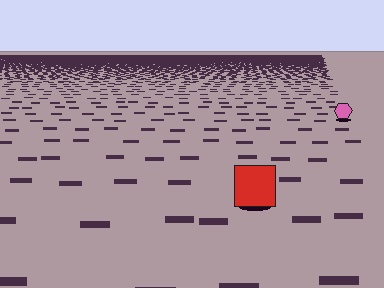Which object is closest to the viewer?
The red square is closest. The texture marks near it are larger and more spread out.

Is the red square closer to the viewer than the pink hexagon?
Yes. The red square is closer — you can tell from the texture gradient: the ground texture is coarser near it.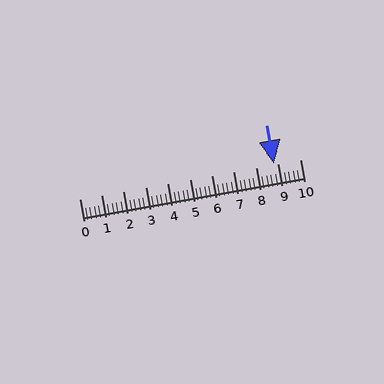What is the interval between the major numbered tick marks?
The major tick marks are spaced 1 units apart.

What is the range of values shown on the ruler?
The ruler shows values from 0 to 10.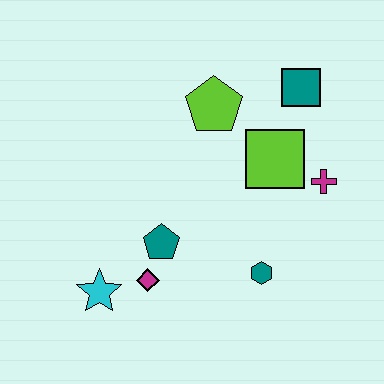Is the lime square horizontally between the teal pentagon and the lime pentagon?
No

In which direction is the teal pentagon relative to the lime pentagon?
The teal pentagon is below the lime pentagon.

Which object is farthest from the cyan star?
The teal square is farthest from the cyan star.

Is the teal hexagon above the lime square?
No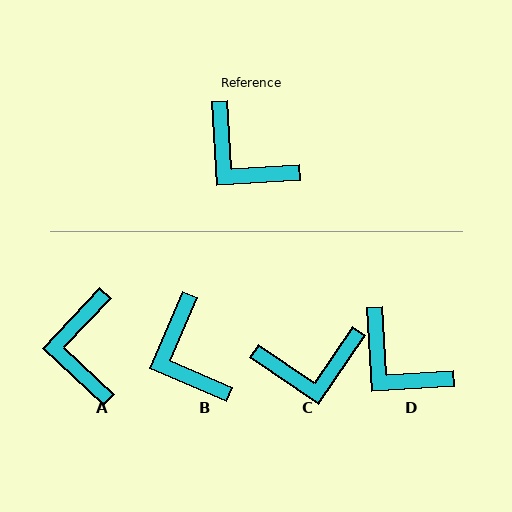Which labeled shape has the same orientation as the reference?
D.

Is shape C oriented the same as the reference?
No, it is off by about 52 degrees.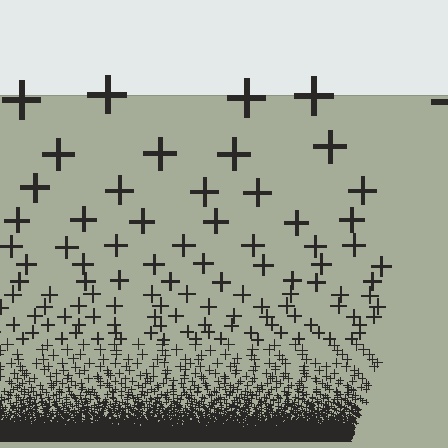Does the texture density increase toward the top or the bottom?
Density increases toward the bottom.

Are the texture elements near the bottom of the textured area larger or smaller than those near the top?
Smaller. The gradient is inverted — elements near the bottom are smaller and denser.